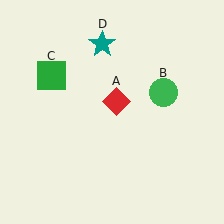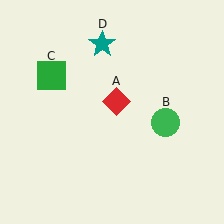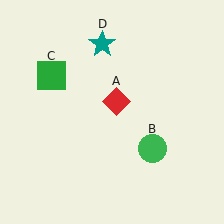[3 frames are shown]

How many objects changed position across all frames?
1 object changed position: green circle (object B).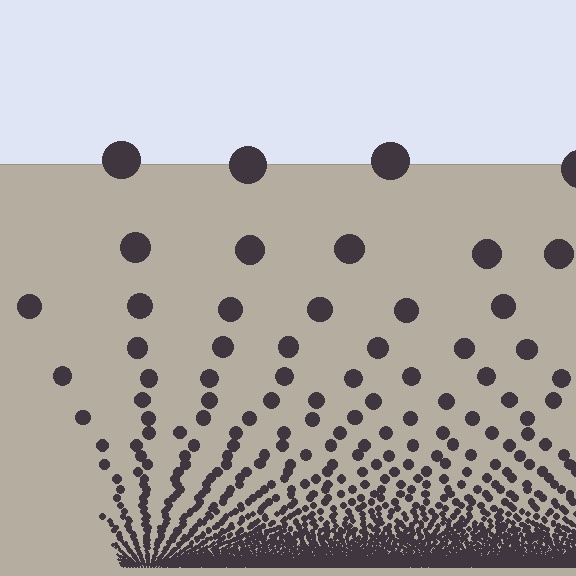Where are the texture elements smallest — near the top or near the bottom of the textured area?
Near the bottom.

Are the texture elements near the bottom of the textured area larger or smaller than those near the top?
Smaller. The gradient is inverted — elements near the bottom are smaller and denser.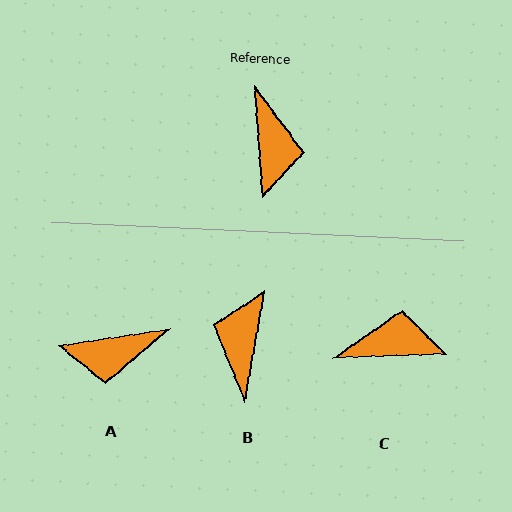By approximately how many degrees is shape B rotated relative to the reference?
Approximately 166 degrees counter-clockwise.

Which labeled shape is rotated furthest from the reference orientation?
B, about 166 degrees away.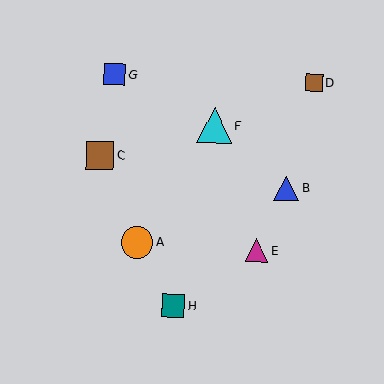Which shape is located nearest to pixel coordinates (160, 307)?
The teal square (labeled H) at (173, 306) is nearest to that location.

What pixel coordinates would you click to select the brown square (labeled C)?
Click at (100, 155) to select the brown square C.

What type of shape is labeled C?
Shape C is a brown square.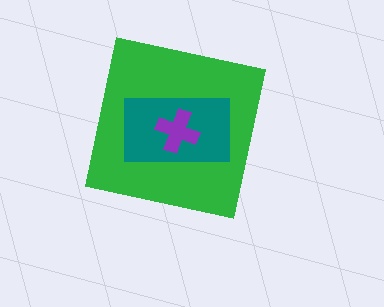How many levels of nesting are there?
3.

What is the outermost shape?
The green square.